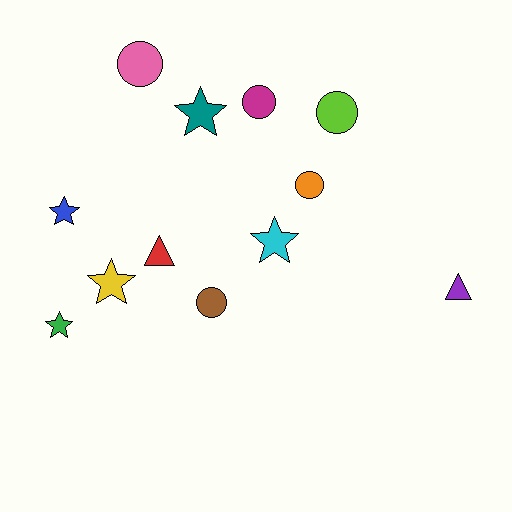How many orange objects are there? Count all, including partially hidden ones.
There is 1 orange object.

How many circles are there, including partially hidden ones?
There are 5 circles.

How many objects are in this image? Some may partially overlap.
There are 12 objects.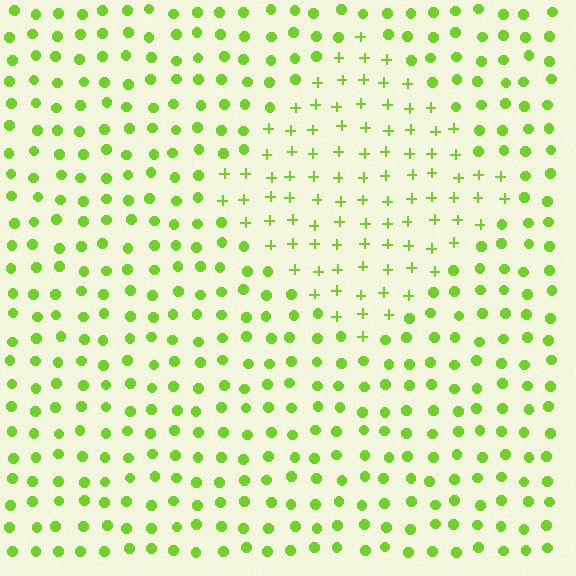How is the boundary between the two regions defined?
The boundary is defined by a change in element shape: plus signs inside vs. circles outside. All elements share the same color and spacing.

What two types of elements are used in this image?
The image uses plus signs inside the diamond region and circles outside it.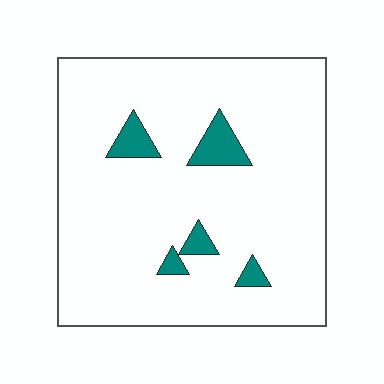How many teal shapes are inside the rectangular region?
5.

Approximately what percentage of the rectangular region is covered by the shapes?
Approximately 5%.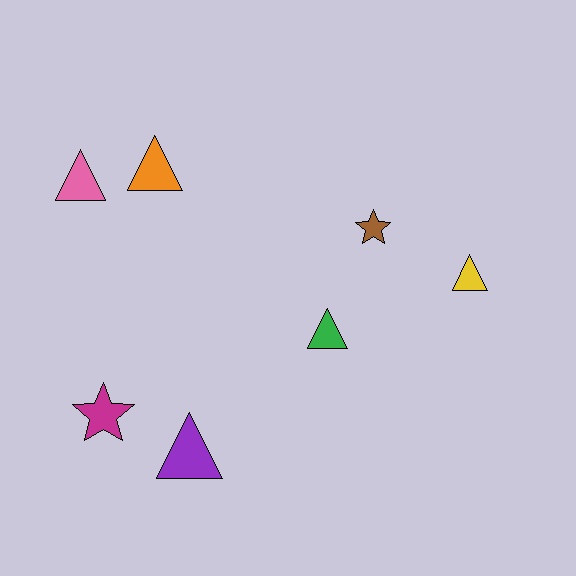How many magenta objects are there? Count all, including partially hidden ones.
There is 1 magenta object.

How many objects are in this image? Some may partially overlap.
There are 7 objects.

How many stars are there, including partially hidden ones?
There are 2 stars.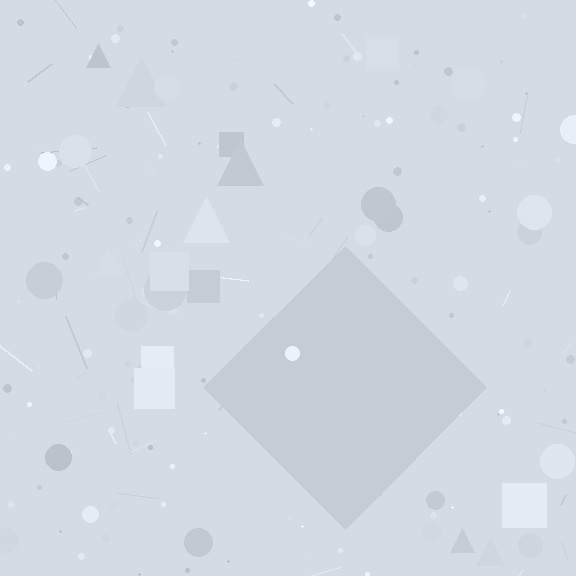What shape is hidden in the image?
A diamond is hidden in the image.